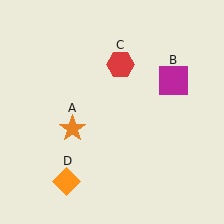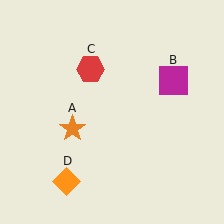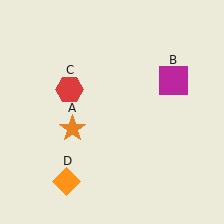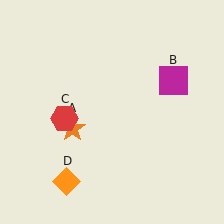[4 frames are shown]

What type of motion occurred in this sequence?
The red hexagon (object C) rotated counterclockwise around the center of the scene.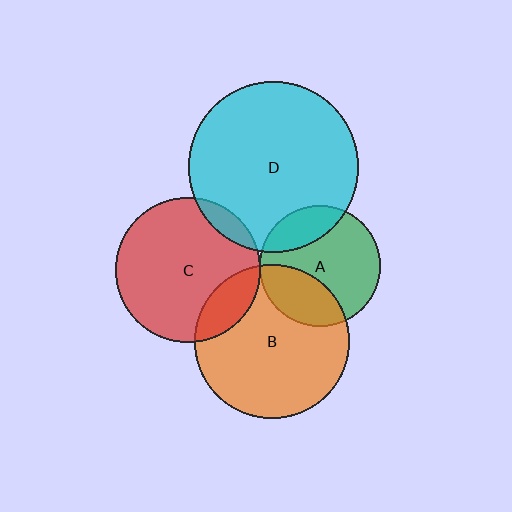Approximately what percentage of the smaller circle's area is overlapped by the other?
Approximately 15%.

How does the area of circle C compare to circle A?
Approximately 1.4 times.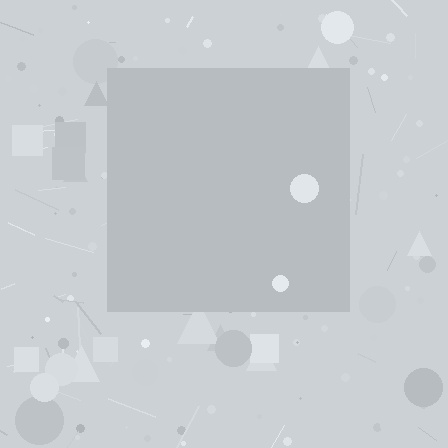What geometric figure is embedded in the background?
A square is embedded in the background.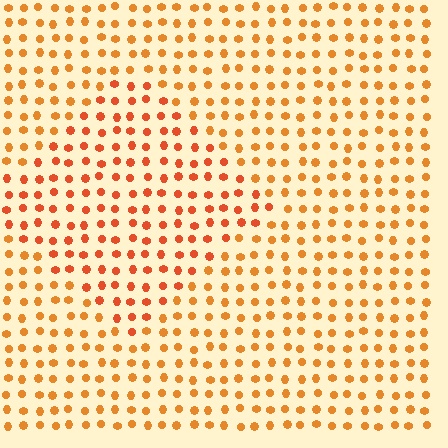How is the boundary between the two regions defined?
The boundary is defined purely by a slight shift in hue (about 18 degrees). Spacing, size, and orientation are identical on both sides.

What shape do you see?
I see a diamond.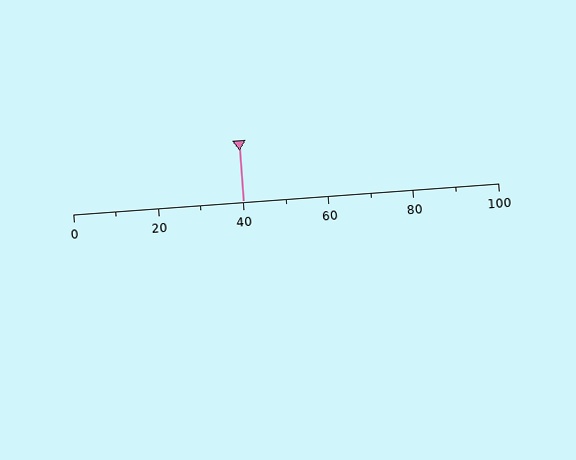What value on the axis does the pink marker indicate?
The marker indicates approximately 40.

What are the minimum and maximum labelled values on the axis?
The axis runs from 0 to 100.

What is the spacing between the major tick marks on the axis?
The major ticks are spaced 20 apart.